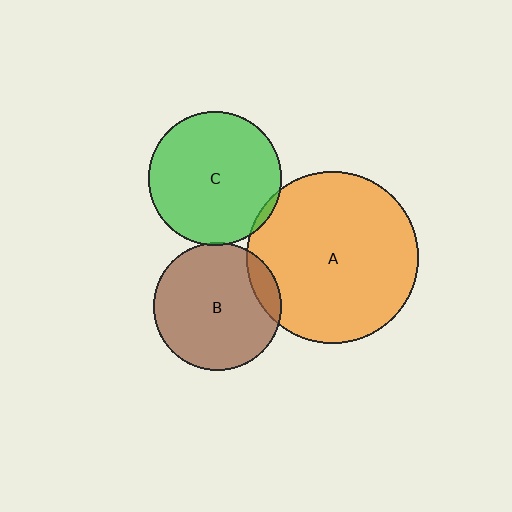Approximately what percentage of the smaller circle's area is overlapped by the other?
Approximately 10%.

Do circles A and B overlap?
Yes.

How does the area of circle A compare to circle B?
Approximately 1.8 times.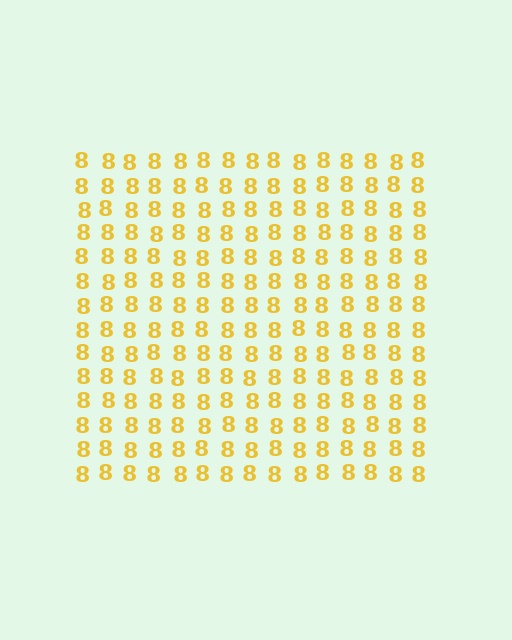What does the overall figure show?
The overall figure shows a square.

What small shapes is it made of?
It is made of small digit 8's.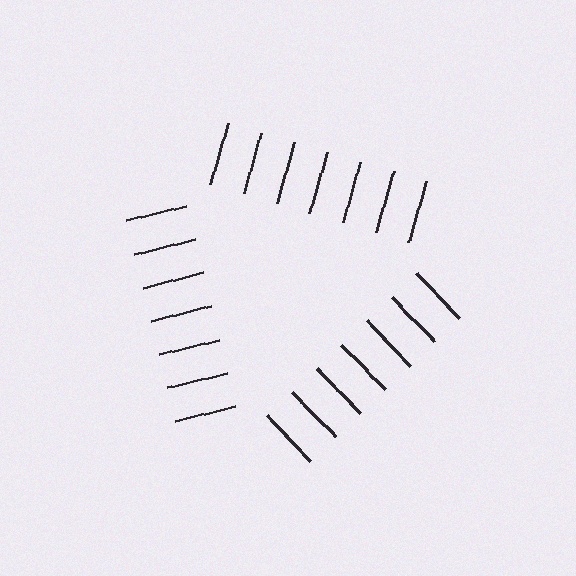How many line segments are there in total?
21 — 7 along each of the 3 edges.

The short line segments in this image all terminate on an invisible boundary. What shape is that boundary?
An illusory triangle — the line segments terminate on its edges but no continuous stroke is drawn.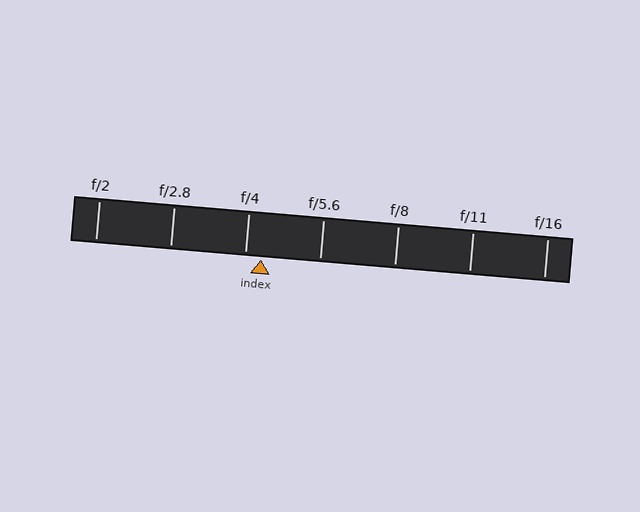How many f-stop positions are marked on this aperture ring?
There are 7 f-stop positions marked.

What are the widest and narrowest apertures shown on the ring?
The widest aperture shown is f/2 and the narrowest is f/16.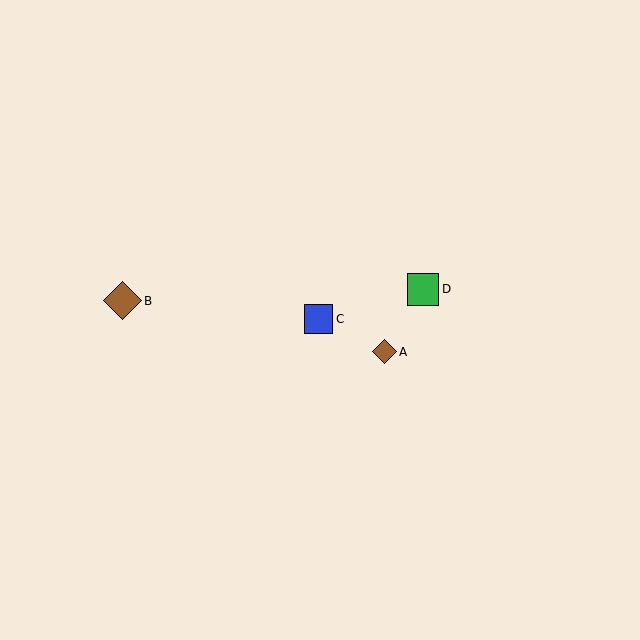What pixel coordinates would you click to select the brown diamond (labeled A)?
Click at (384, 352) to select the brown diamond A.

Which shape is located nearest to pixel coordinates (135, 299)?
The brown diamond (labeled B) at (122, 301) is nearest to that location.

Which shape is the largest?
The brown diamond (labeled B) is the largest.